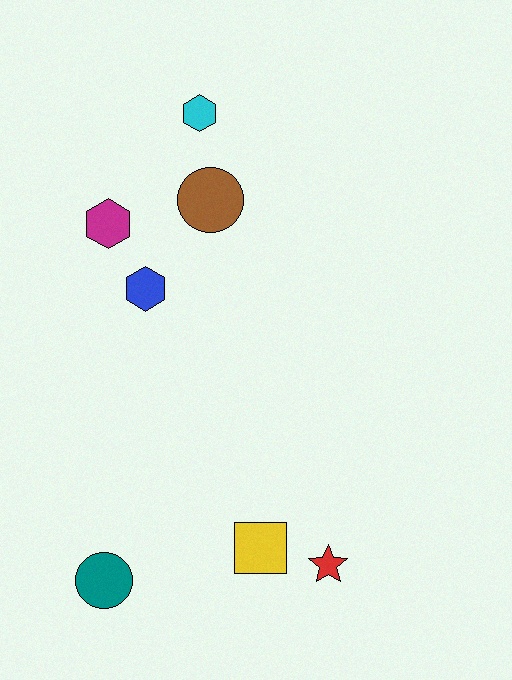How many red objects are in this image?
There is 1 red object.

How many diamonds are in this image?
There are no diamonds.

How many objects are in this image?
There are 7 objects.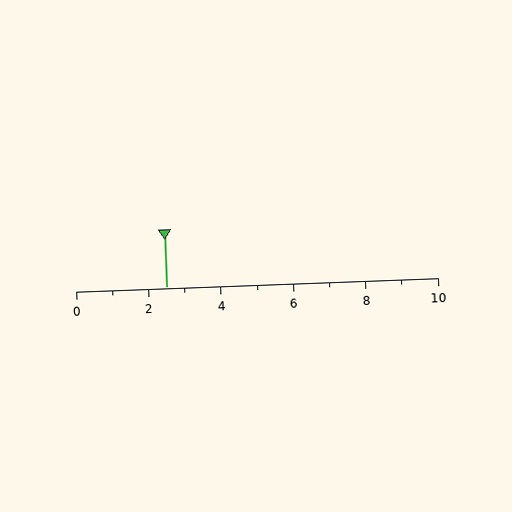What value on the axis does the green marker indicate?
The marker indicates approximately 2.5.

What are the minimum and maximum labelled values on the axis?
The axis runs from 0 to 10.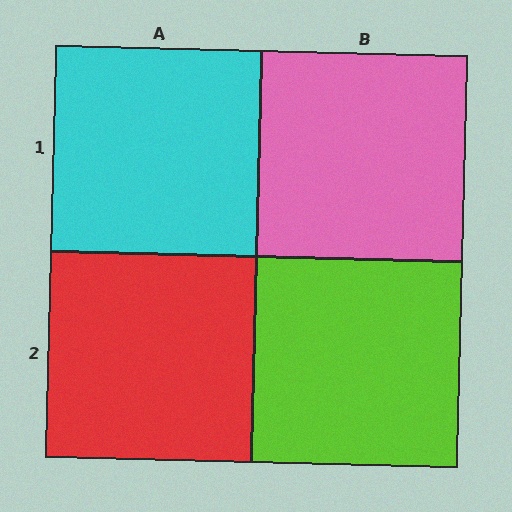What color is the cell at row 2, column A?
Red.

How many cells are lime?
1 cell is lime.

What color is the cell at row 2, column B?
Lime.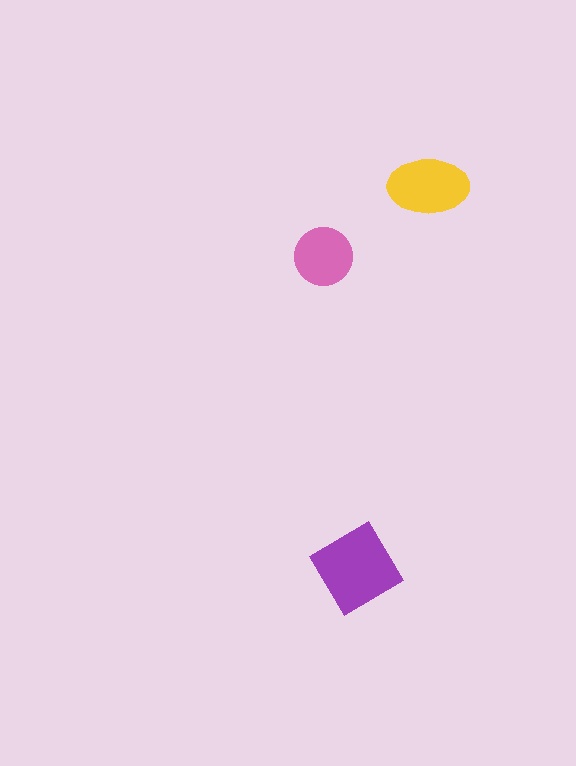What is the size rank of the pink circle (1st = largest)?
3rd.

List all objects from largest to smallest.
The purple diamond, the yellow ellipse, the pink circle.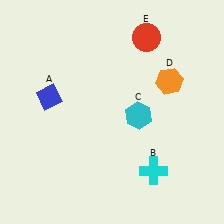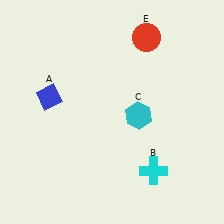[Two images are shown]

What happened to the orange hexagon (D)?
The orange hexagon (D) was removed in Image 2. It was in the top-right area of Image 1.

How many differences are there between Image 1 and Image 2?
There is 1 difference between the two images.